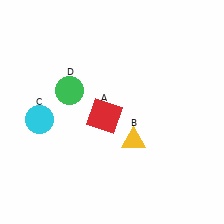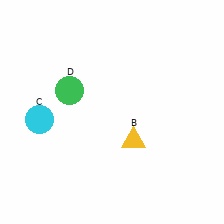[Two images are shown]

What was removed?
The red square (A) was removed in Image 2.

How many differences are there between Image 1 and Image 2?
There is 1 difference between the two images.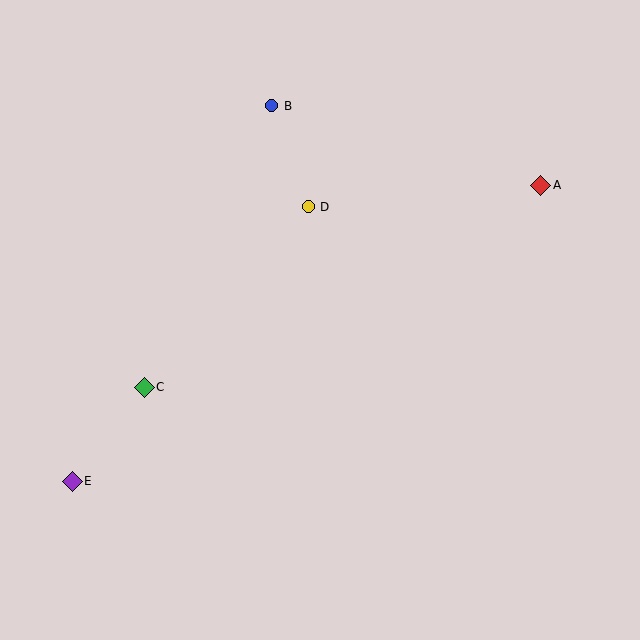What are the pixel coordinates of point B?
Point B is at (272, 106).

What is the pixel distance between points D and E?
The distance between D and E is 362 pixels.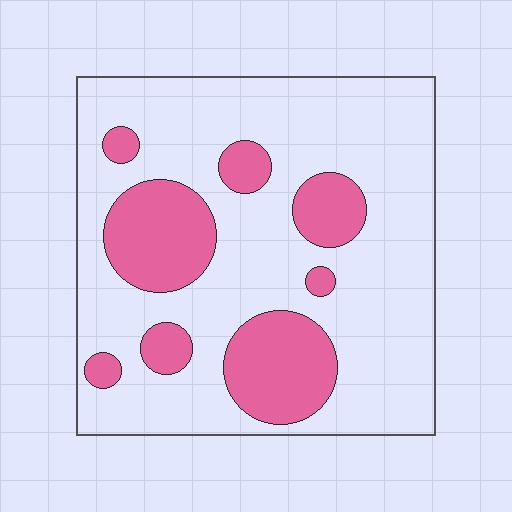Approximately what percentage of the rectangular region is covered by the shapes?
Approximately 25%.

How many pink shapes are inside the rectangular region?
8.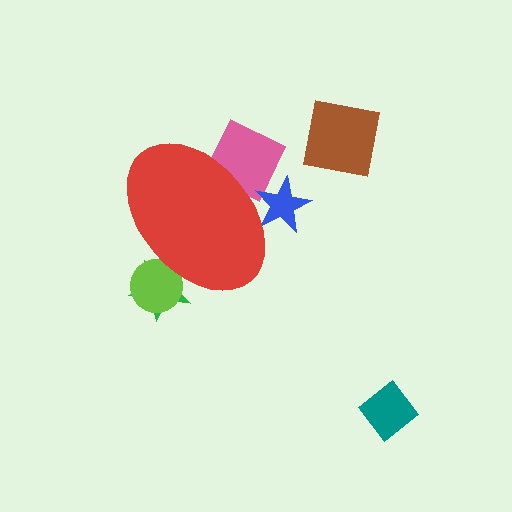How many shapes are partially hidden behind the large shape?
4 shapes are partially hidden.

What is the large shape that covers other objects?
A red ellipse.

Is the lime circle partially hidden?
Yes, the lime circle is partially hidden behind the red ellipse.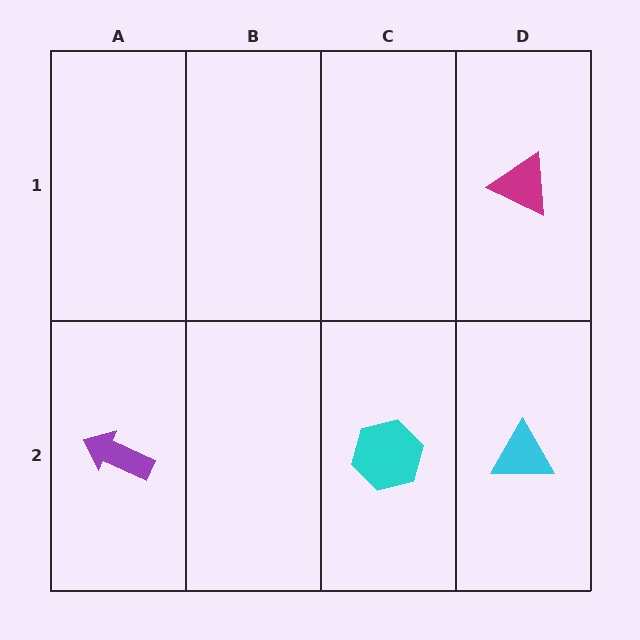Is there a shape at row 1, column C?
No, that cell is empty.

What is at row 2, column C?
A cyan hexagon.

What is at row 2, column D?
A cyan triangle.